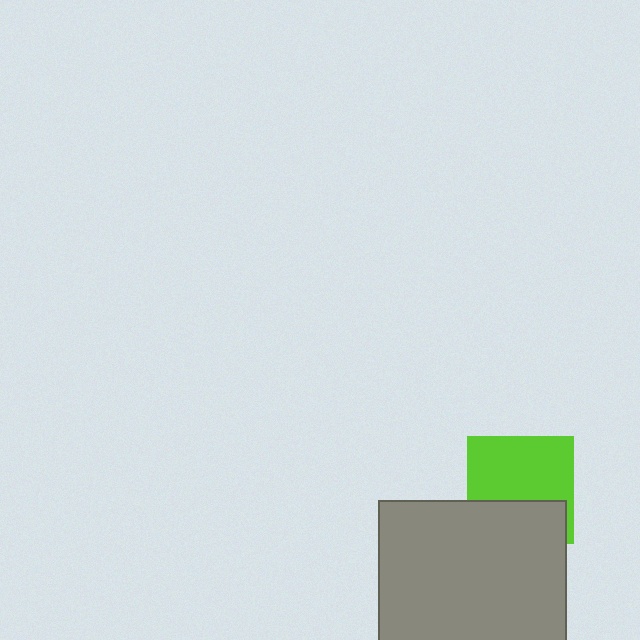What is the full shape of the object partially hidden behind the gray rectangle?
The partially hidden object is a lime square.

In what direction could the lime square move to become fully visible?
The lime square could move up. That would shift it out from behind the gray rectangle entirely.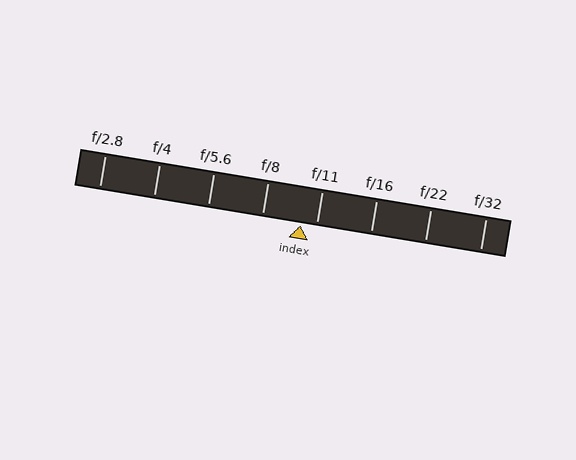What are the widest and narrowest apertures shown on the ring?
The widest aperture shown is f/2.8 and the narrowest is f/32.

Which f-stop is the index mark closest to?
The index mark is closest to f/11.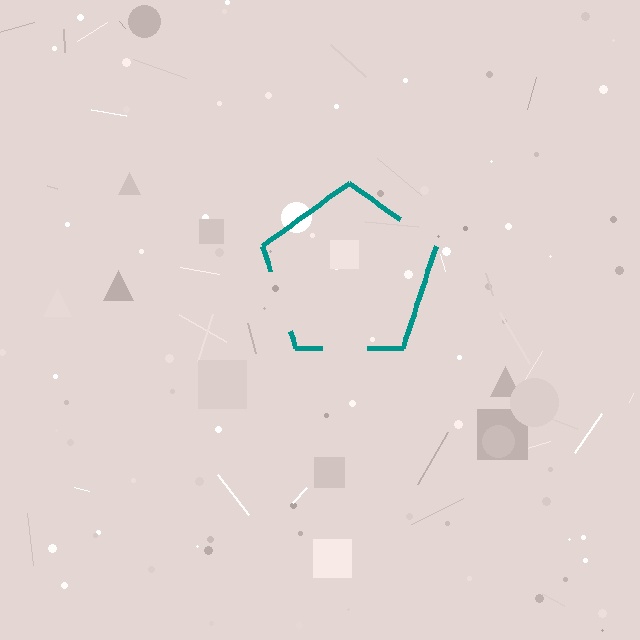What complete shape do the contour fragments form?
The contour fragments form a pentagon.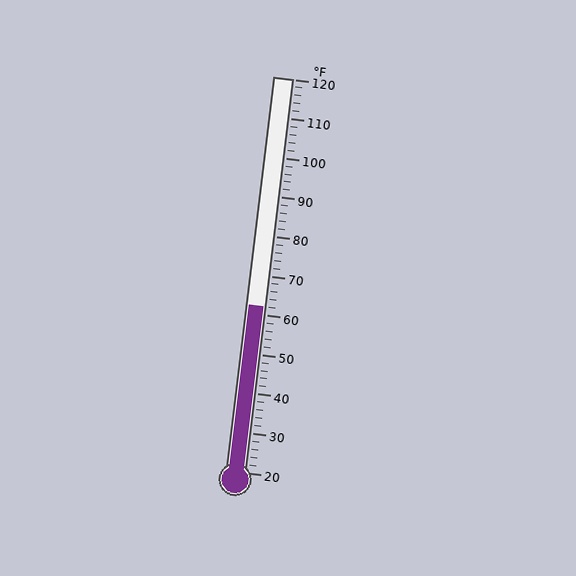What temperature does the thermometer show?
The thermometer shows approximately 62°F.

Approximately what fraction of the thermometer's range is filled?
The thermometer is filled to approximately 40% of its range.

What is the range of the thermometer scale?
The thermometer scale ranges from 20°F to 120°F.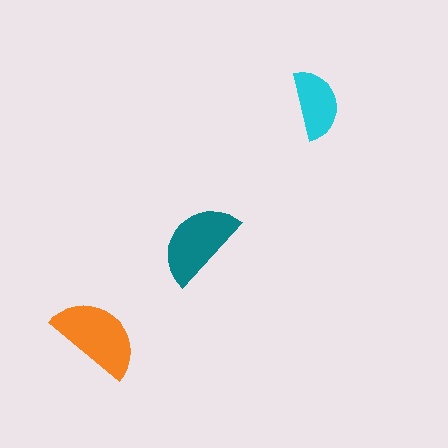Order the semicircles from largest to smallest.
the orange one, the teal one, the cyan one.